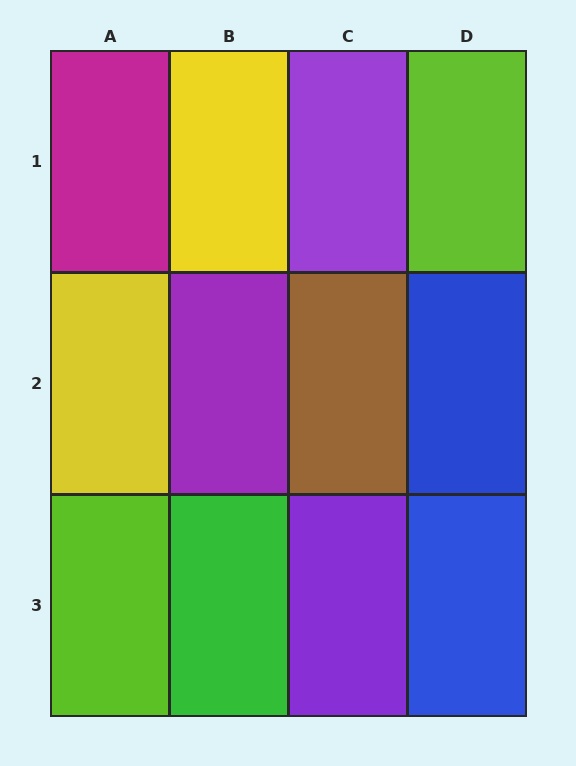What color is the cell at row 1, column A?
Magenta.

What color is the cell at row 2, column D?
Blue.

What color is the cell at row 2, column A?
Yellow.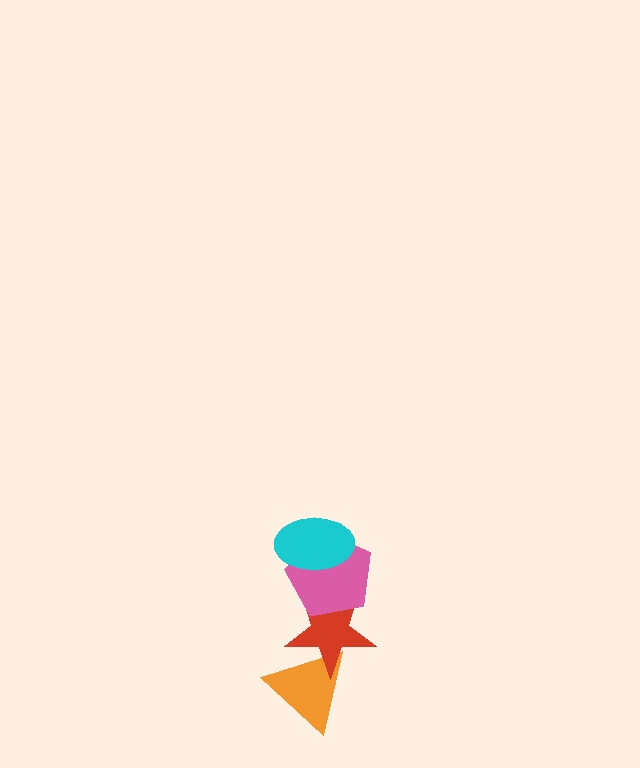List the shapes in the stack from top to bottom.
From top to bottom: the cyan ellipse, the pink pentagon, the red star, the orange triangle.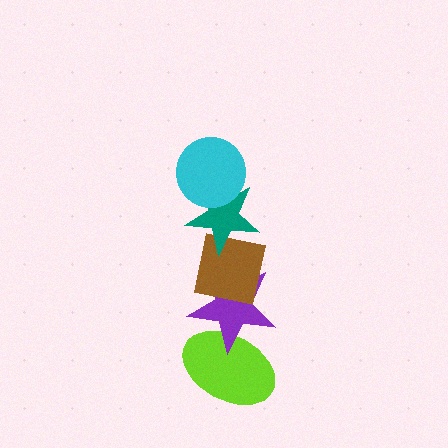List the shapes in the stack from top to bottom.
From top to bottom: the cyan circle, the teal star, the brown square, the purple star, the lime ellipse.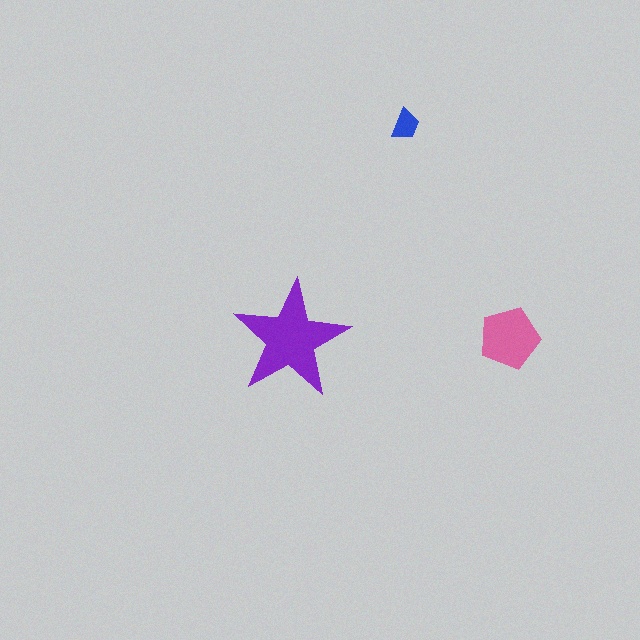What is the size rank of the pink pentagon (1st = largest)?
2nd.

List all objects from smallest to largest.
The blue trapezoid, the pink pentagon, the purple star.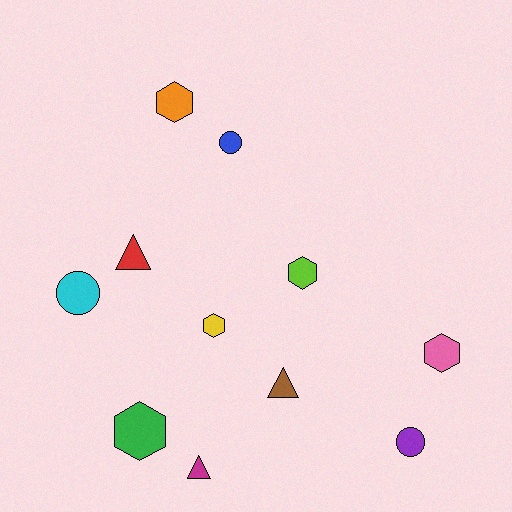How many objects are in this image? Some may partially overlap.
There are 11 objects.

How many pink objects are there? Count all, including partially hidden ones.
There is 1 pink object.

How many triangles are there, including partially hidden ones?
There are 3 triangles.